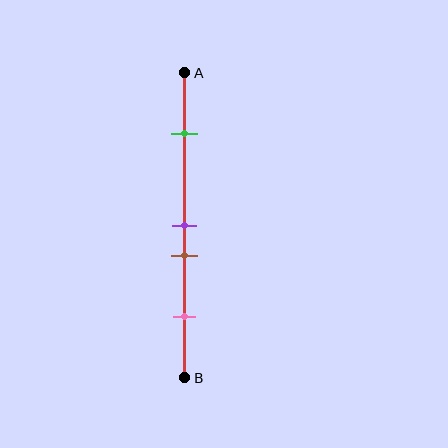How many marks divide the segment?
There are 4 marks dividing the segment.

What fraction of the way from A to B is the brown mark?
The brown mark is approximately 60% (0.6) of the way from A to B.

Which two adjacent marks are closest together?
The purple and brown marks are the closest adjacent pair.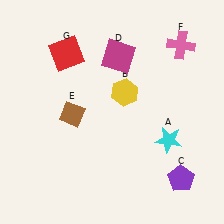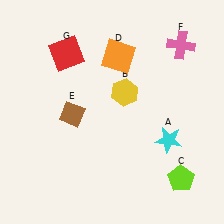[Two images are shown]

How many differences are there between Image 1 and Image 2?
There are 2 differences between the two images.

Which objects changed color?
C changed from purple to lime. D changed from magenta to orange.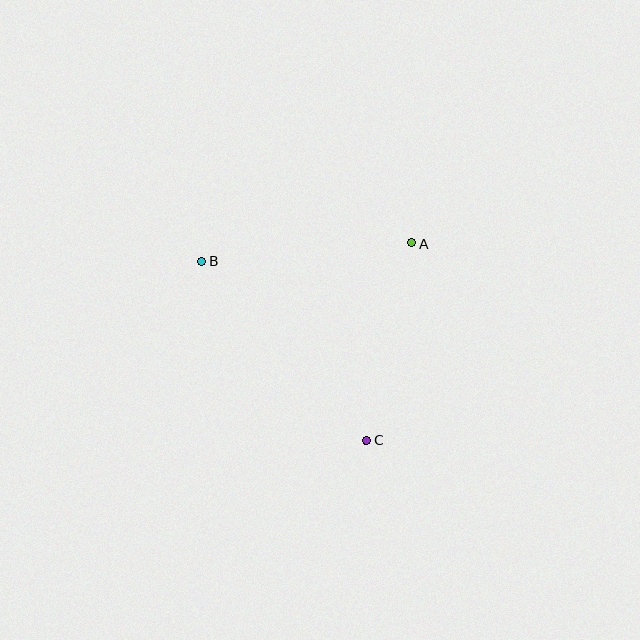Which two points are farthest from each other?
Points B and C are farthest from each other.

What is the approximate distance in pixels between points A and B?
The distance between A and B is approximately 210 pixels.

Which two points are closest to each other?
Points A and C are closest to each other.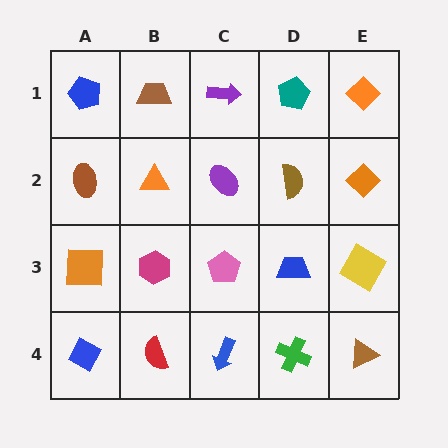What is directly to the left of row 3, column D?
A pink pentagon.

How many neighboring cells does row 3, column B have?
4.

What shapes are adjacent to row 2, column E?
An orange diamond (row 1, column E), a yellow square (row 3, column E), a brown semicircle (row 2, column D).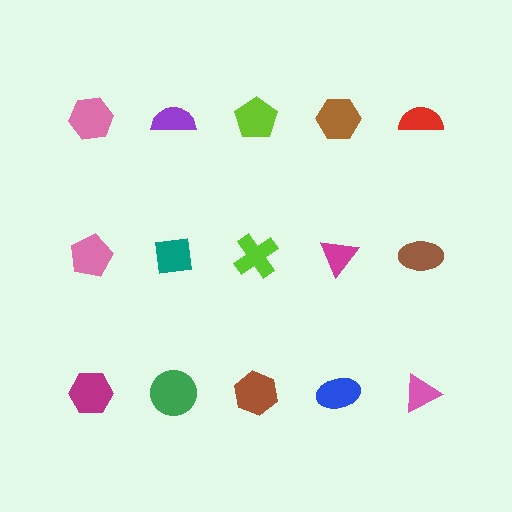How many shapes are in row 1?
5 shapes.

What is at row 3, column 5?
A pink triangle.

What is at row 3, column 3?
A brown hexagon.